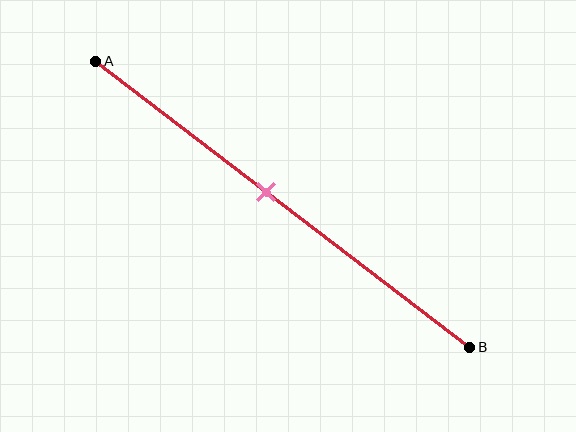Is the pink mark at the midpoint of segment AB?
No, the mark is at about 45% from A, not at the 50% midpoint.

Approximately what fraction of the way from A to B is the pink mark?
The pink mark is approximately 45% of the way from A to B.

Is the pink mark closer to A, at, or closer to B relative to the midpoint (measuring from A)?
The pink mark is closer to point A than the midpoint of segment AB.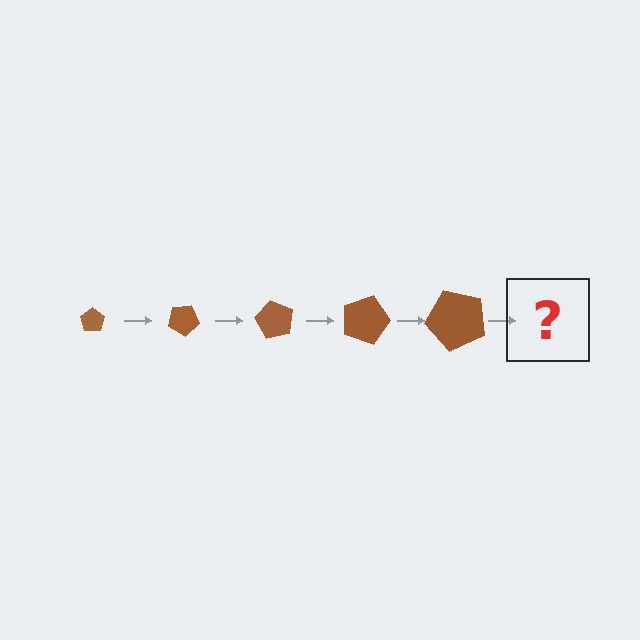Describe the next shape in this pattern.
It should be a pentagon, larger than the previous one and rotated 150 degrees from the start.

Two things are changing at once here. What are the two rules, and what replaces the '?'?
The two rules are that the pentagon grows larger each step and it rotates 30 degrees each step. The '?' should be a pentagon, larger than the previous one and rotated 150 degrees from the start.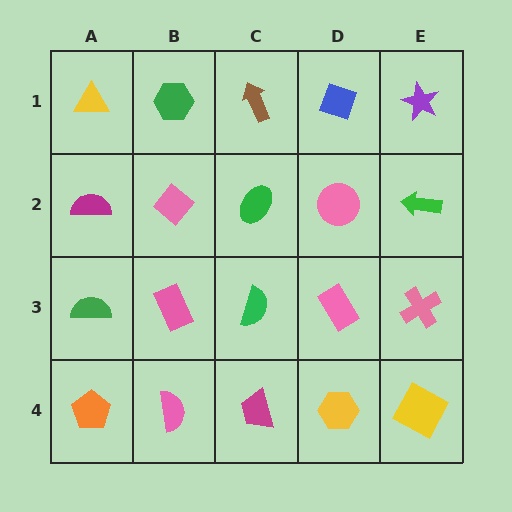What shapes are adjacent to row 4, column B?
A pink rectangle (row 3, column B), an orange pentagon (row 4, column A), a magenta trapezoid (row 4, column C).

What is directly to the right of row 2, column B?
A green ellipse.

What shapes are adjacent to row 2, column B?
A green hexagon (row 1, column B), a pink rectangle (row 3, column B), a magenta semicircle (row 2, column A), a green ellipse (row 2, column C).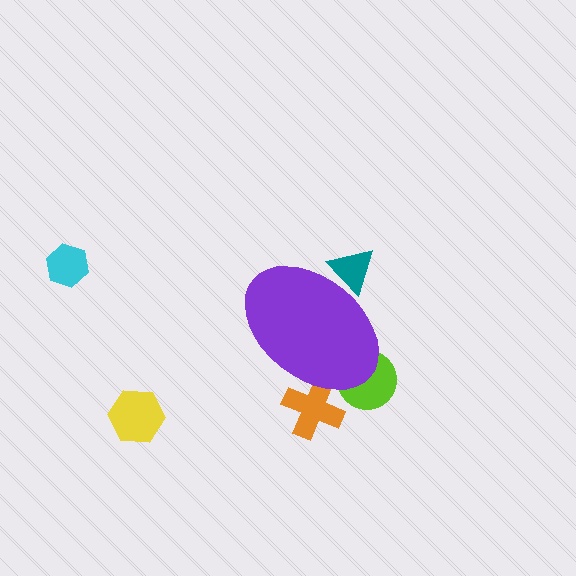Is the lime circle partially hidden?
Yes, the lime circle is partially hidden behind the purple ellipse.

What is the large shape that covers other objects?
A purple ellipse.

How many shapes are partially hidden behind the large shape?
3 shapes are partially hidden.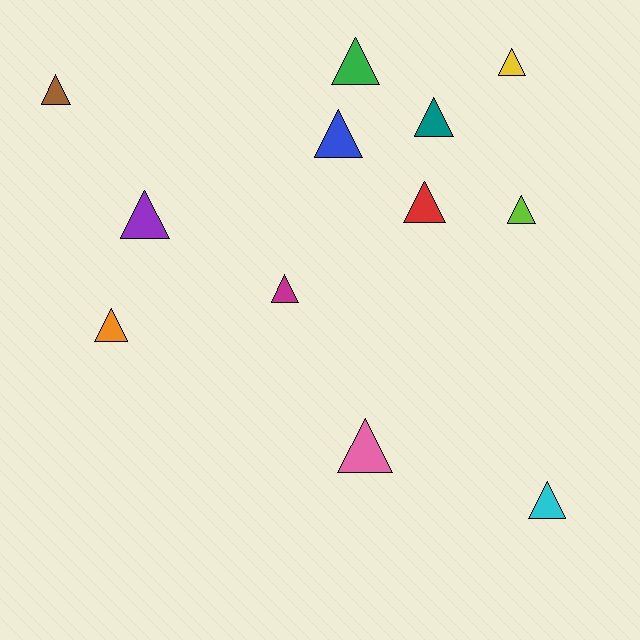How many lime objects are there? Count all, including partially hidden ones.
There is 1 lime object.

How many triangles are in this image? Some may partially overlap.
There are 12 triangles.